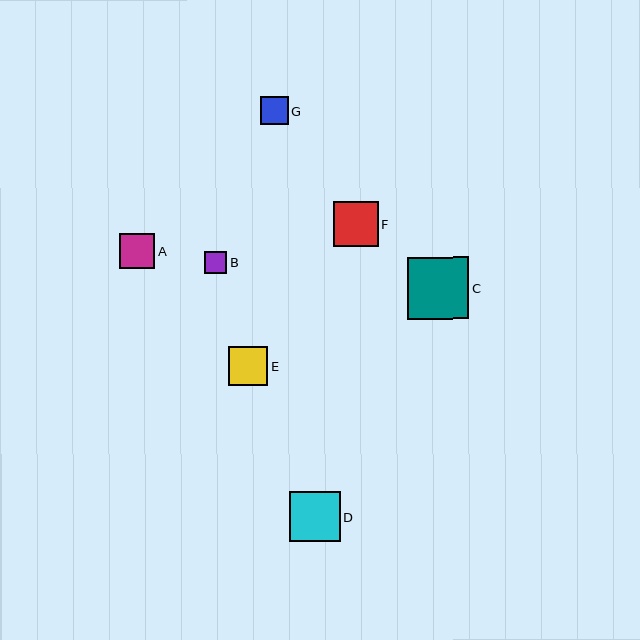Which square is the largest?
Square C is the largest with a size of approximately 62 pixels.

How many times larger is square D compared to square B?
Square D is approximately 2.2 times the size of square B.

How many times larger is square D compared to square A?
Square D is approximately 1.4 times the size of square A.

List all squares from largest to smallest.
From largest to smallest: C, D, F, E, A, G, B.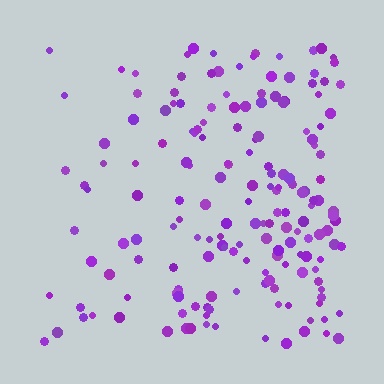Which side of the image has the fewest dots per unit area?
The left.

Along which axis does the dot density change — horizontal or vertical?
Horizontal.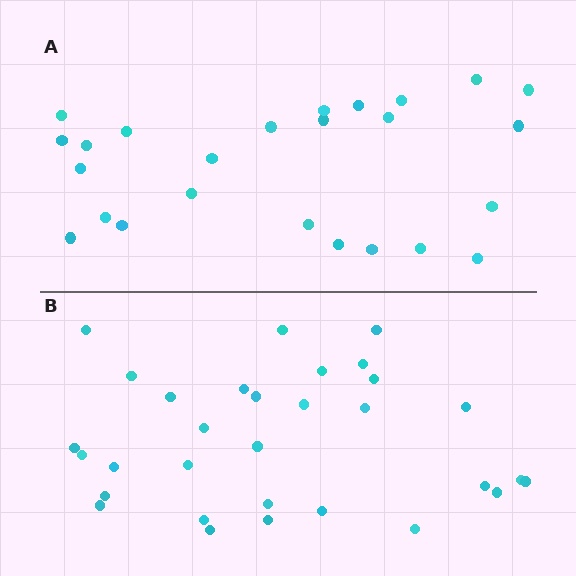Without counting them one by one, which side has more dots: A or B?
Region B (the bottom region) has more dots.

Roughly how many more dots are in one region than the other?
Region B has about 6 more dots than region A.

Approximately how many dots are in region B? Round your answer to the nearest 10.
About 30 dots. (The exact count is 31, which rounds to 30.)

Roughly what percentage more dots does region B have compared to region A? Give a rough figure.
About 25% more.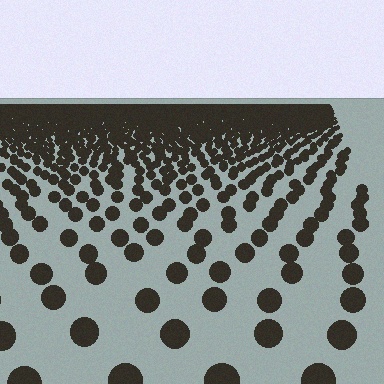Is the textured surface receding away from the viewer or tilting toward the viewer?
The surface is receding away from the viewer. Texture elements get smaller and denser toward the top.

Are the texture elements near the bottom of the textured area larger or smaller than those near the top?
Larger. Near the bottom, elements are closer to the viewer and appear at a bigger on-screen size.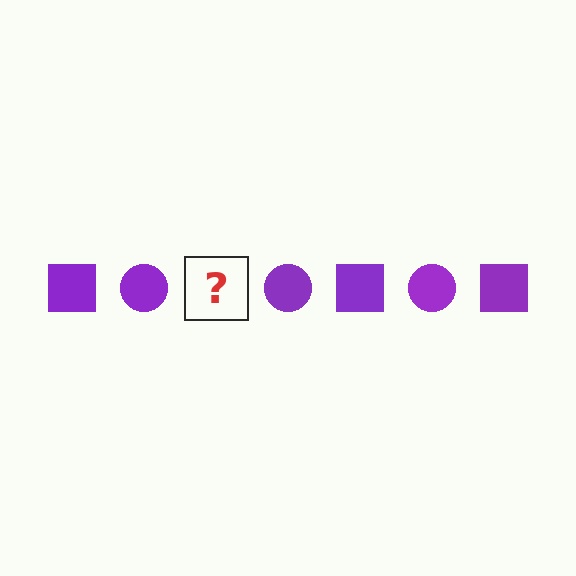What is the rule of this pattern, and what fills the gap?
The rule is that the pattern cycles through square, circle shapes in purple. The gap should be filled with a purple square.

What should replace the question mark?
The question mark should be replaced with a purple square.